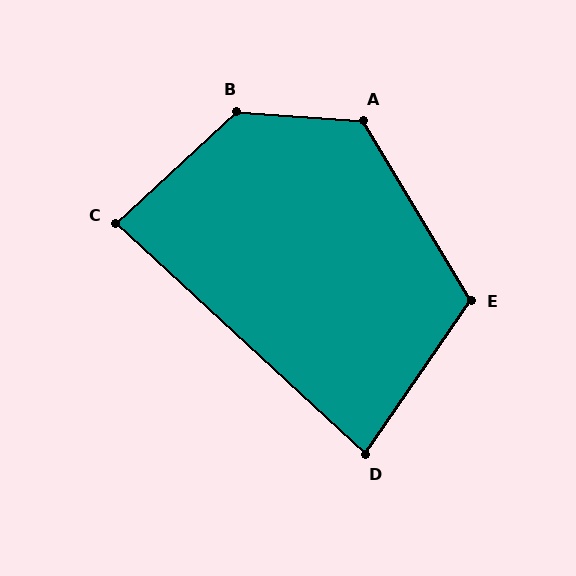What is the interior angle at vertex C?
Approximately 86 degrees (approximately right).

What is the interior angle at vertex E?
Approximately 115 degrees (obtuse).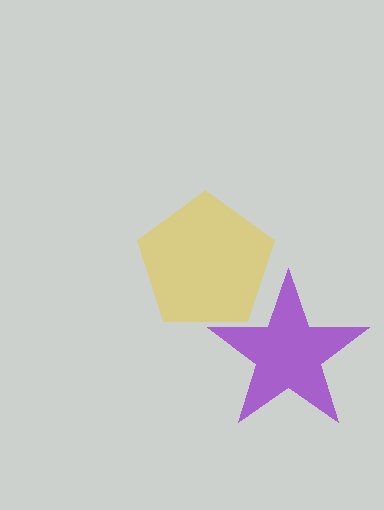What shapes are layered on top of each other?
The layered shapes are: a purple star, a yellow pentagon.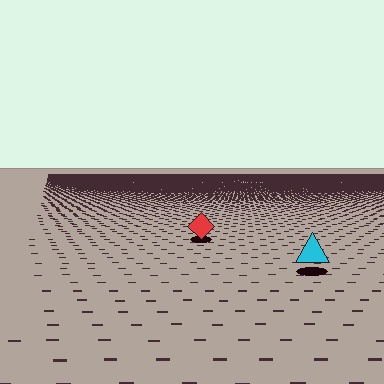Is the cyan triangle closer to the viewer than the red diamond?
Yes. The cyan triangle is closer — you can tell from the texture gradient: the ground texture is coarser near it.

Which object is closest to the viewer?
The cyan triangle is closest. The texture marks near it are larger and more spread out.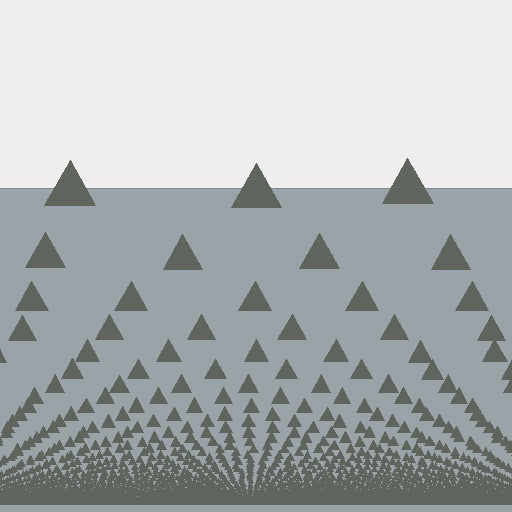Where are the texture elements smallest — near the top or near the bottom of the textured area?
Near the bottom.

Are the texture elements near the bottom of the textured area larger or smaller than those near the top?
Smaller. The gradient is inverted — elements near the bottom are smaller and denser.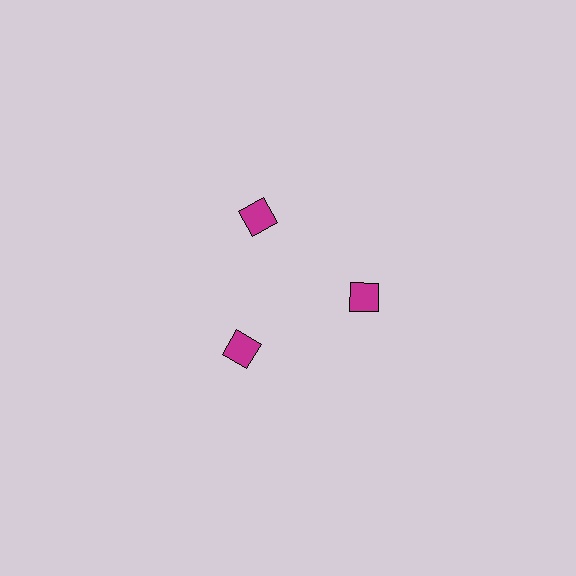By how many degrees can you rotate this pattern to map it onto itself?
The pattern maps onto itself every 120 degrees of rotation.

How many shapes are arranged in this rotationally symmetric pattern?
There are 3 shapes, arranged in 3 groups of 1.